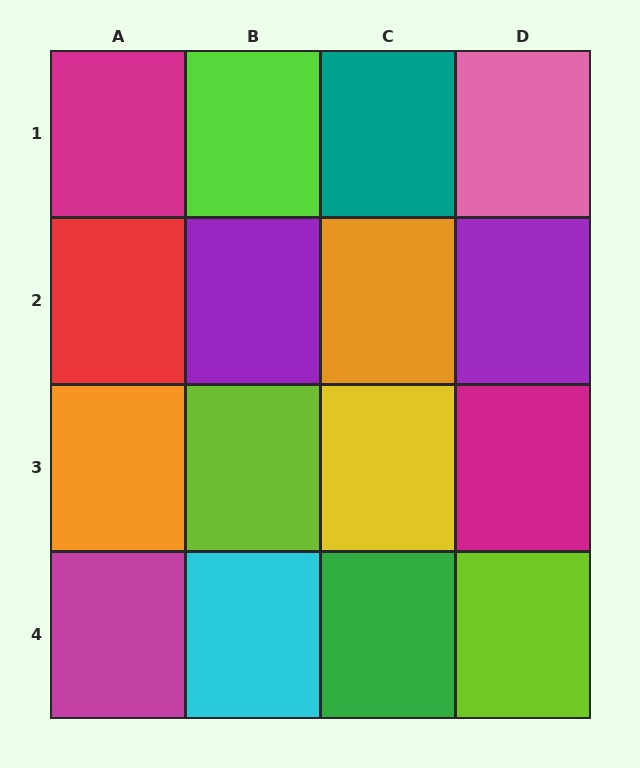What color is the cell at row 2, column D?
Purple.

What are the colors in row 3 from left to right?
Orange, lime, yellow, magenta.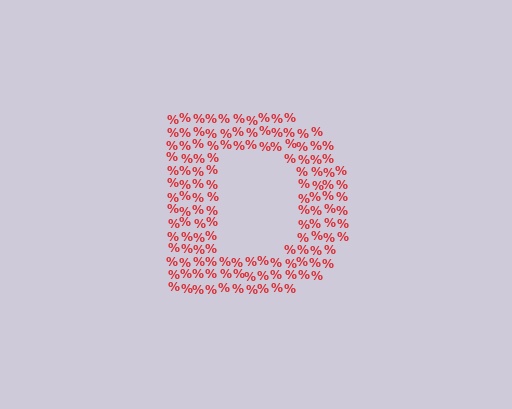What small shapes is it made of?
It is made of small percent signs.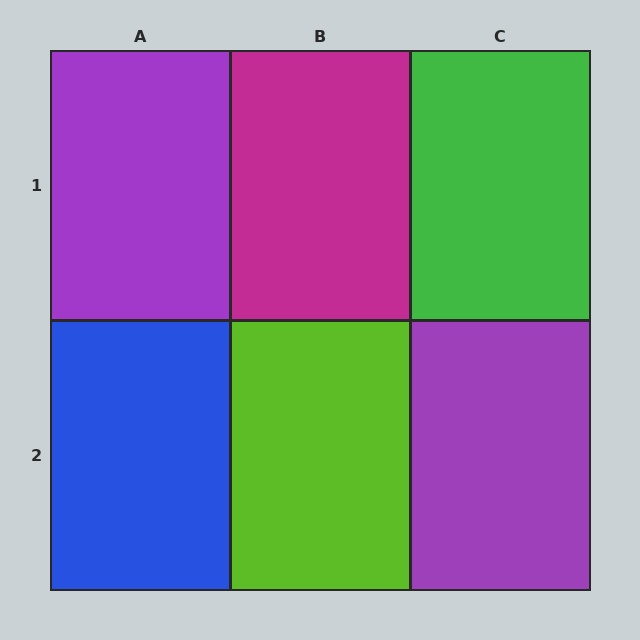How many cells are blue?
1 cell is blue.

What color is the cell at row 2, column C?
Purple.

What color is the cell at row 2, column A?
Blue.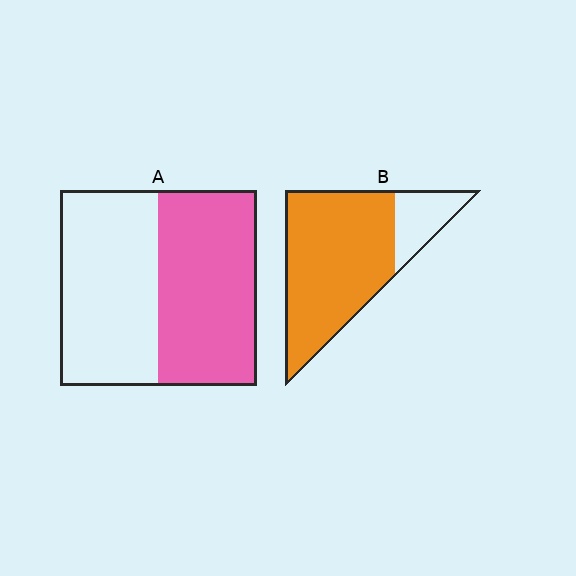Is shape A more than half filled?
Roughly half.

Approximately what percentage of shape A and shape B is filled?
A is approximately 50% and B is approximately 80%.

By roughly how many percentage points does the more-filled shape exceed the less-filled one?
By roughly 30 percentage points (B over A).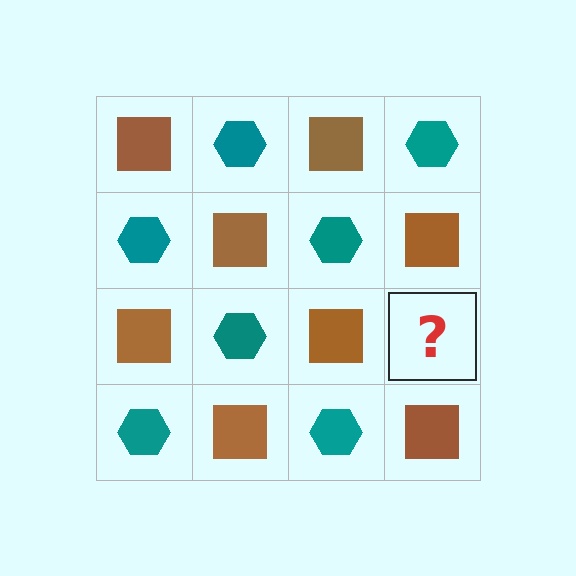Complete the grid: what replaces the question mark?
The question mark should be replaced with a teal hexagon.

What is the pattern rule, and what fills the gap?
The rule is that it alternates brown square and teal hexagon in a checkerboard pattern. The gap should be filled with a teal hexagon.